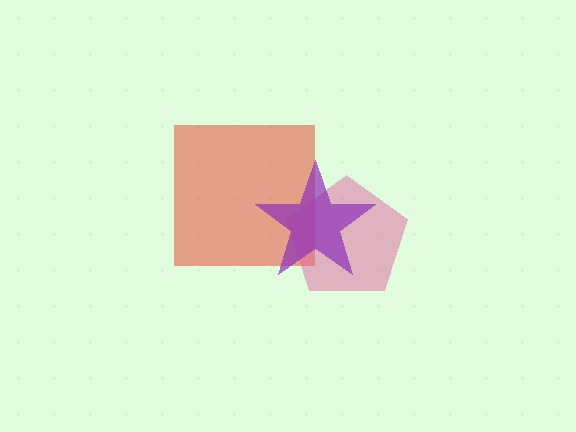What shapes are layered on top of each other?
The layered shapes are: a red square, a pink pentagon, a purple star.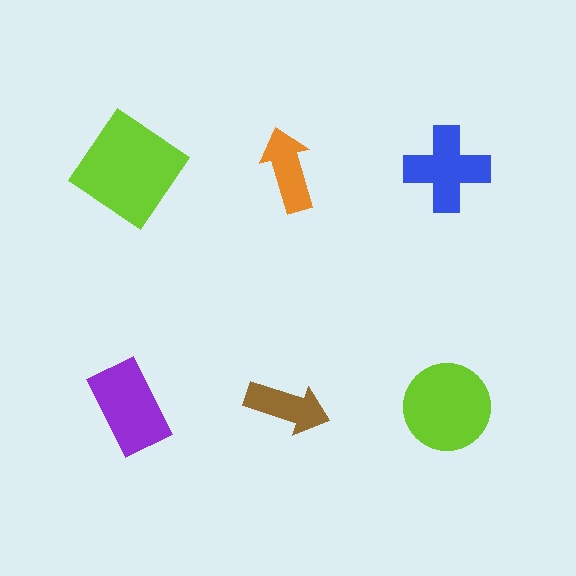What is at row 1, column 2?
An orange arrow.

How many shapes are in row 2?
3 shapes.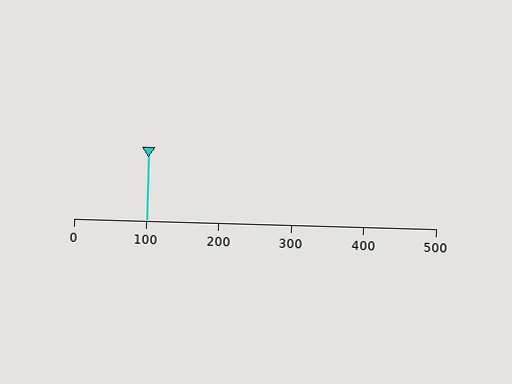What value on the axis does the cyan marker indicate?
The marker indicates approximately 100.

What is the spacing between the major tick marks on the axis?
The major ticks are spaced 100 apart.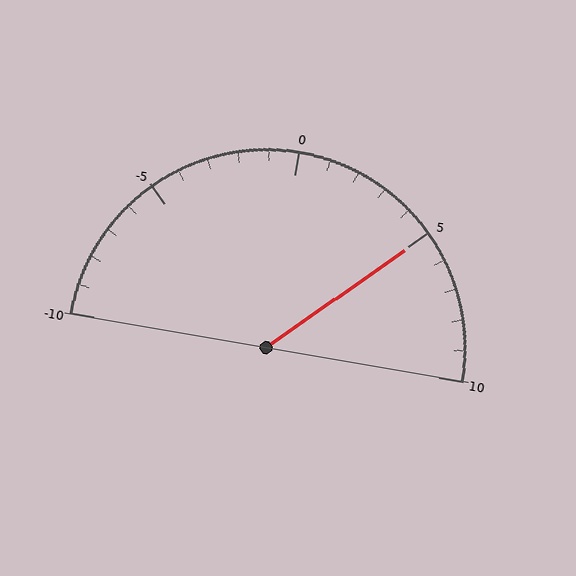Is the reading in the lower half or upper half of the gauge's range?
The reading is in the upper half of the range (-10 to 10).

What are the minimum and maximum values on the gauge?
The gauge ranges from -10 to 10.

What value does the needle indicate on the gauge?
The needle indicates approximately 5.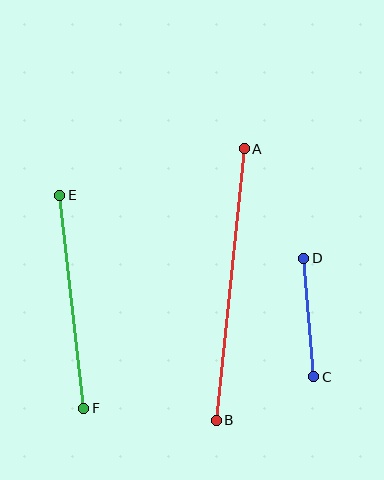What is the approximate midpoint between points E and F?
The midpoint is at approximately (72, 302) pixels.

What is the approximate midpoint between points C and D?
The midpoint is at approximately (309, 317) pixels.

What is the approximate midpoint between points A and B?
The midpoint is at approximately (230, 285) pixels.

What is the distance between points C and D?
The distance is approximately 119 pixels.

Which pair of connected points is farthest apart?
Points A and B are farthest apart.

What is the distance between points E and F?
The distance is approximately 214 pixels.